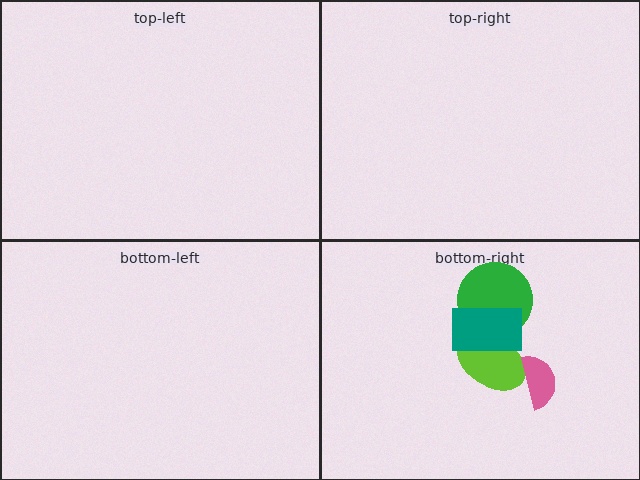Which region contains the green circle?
The bottom-right region.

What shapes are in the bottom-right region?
The lime ellipse, the pink semicircle, the green circle, the teal rectangle.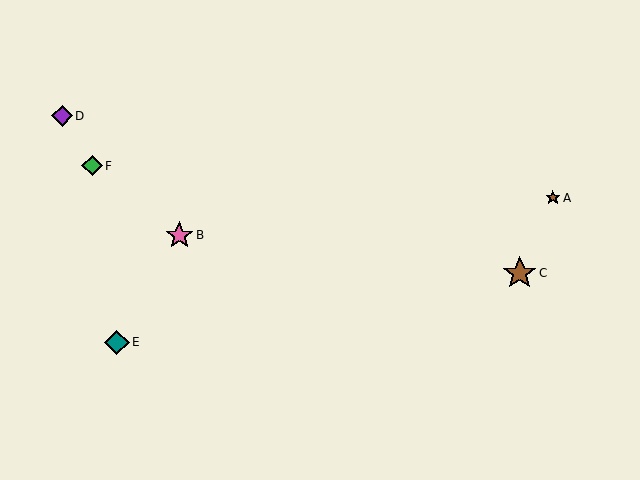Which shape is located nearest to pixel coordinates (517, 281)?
The brown star (labeled C) at (520, 273) is nearest to that location.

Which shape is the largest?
The brown star (labeled C) is the largest.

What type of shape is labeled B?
Shape B is a pink star.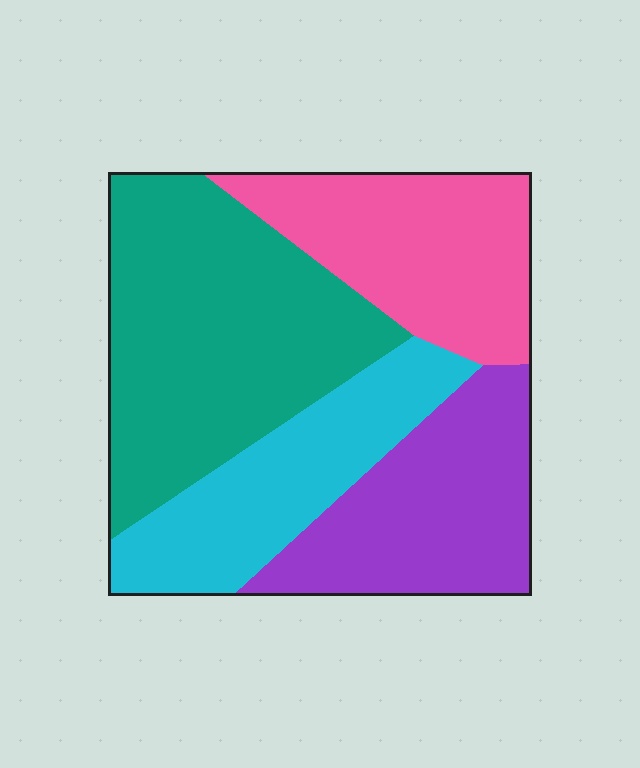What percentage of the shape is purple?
Purple takes up about one fifth (1/5) of the shape.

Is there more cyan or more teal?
Teal.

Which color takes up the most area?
Teal, at roughly 35%.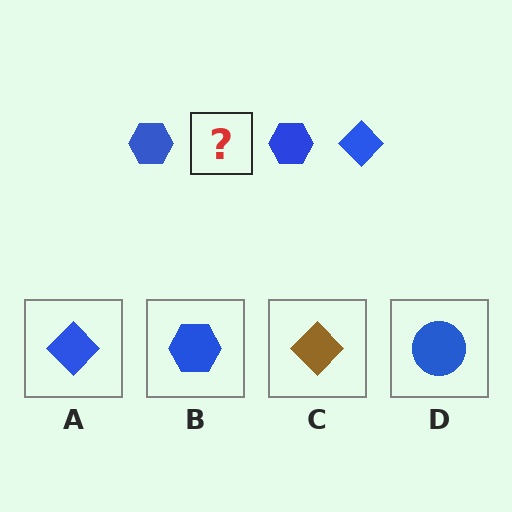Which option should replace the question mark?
Option A.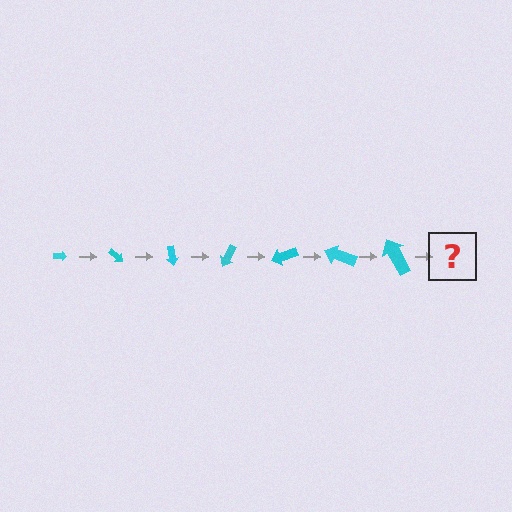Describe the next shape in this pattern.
It should be an arrow, larger than the previous one and rotated 280 degrees from the start.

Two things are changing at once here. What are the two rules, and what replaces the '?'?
The two rules are that the arrow grows larger each step and it rotates 40 degrees each step. The '?' should be an arrow, larger than the previous one and rotated 280 degrees from the start.